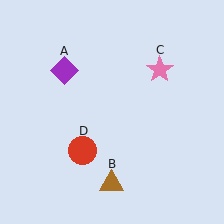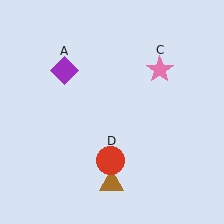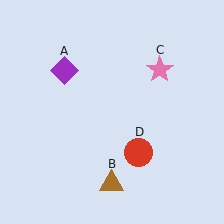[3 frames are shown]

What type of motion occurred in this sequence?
The red circle (object D) rotated counterclockwise around the center of the scene.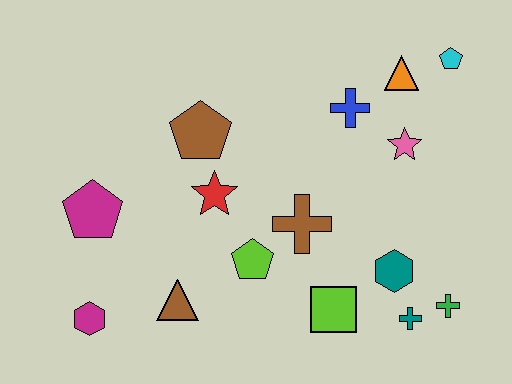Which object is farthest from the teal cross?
The magenta pentagon is farthest from the teal cross.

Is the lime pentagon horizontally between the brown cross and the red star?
Yes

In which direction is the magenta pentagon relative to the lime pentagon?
The magenta pentagon is to the left of the lime pentagon.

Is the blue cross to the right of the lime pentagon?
Yes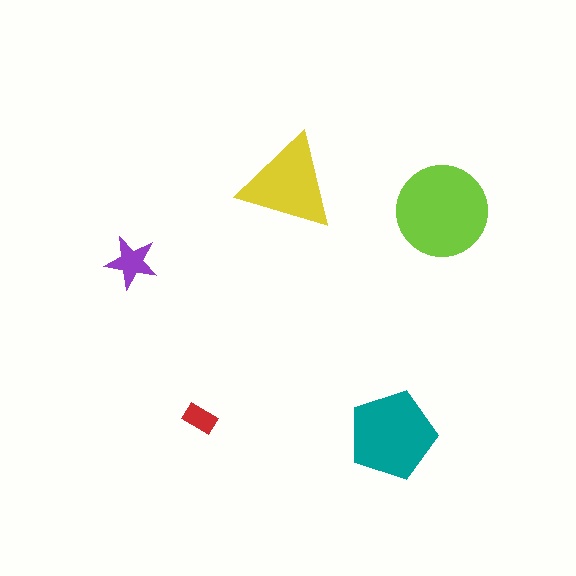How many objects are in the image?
There are 5 objects in the image.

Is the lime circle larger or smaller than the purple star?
Larger.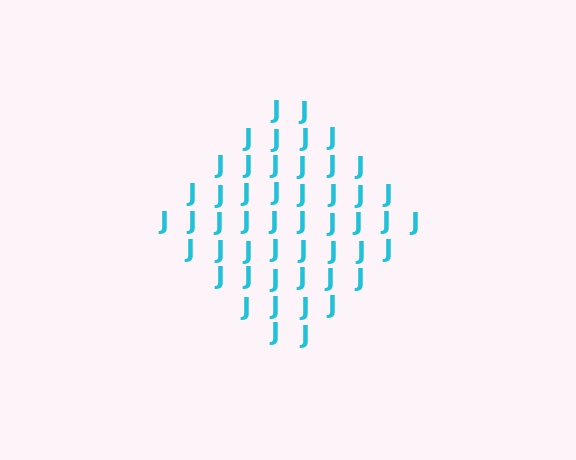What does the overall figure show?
The overall figure shows a diamond.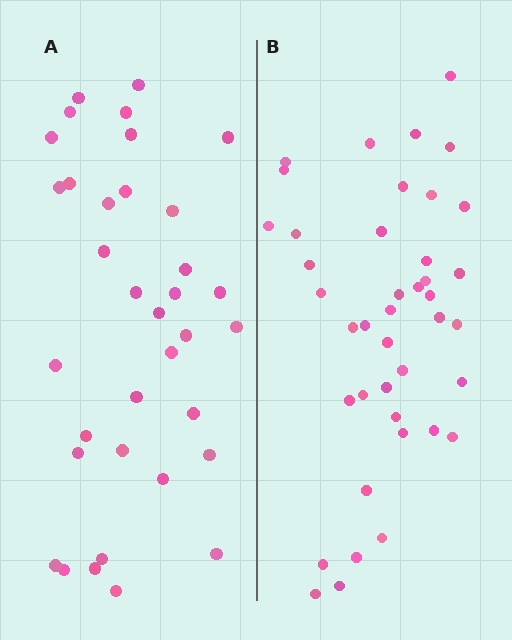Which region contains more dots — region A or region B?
Region B (the right region) has more dots.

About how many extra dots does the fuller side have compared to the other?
Region B has about 6 more dots than region A.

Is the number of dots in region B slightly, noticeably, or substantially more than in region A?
Region B has only slightly more — the two regions are fairly close. The ratio is roughly 1.2 to 1.